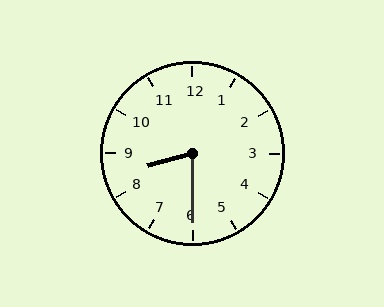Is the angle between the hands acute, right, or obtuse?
It is acute.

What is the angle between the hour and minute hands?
Approximately 75 degrees.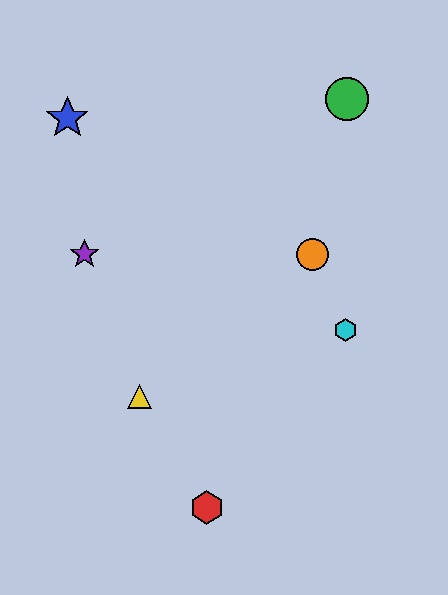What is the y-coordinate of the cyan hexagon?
The cyan hexagon is at y≈330.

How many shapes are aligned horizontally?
2 shapes (the purple star, the orange circle) are aligned horizontally.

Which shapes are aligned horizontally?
The purple star, the orange circle are aligned horizontally.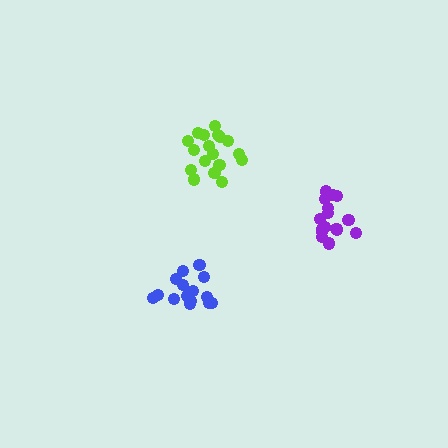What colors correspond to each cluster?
The clusters are colored: blue, lime, purple.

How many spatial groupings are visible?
There are 3 spatial groupings.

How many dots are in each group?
Group 1: 15 dots, Group 2: 18 dots, Group 3: 18 dots (51 total).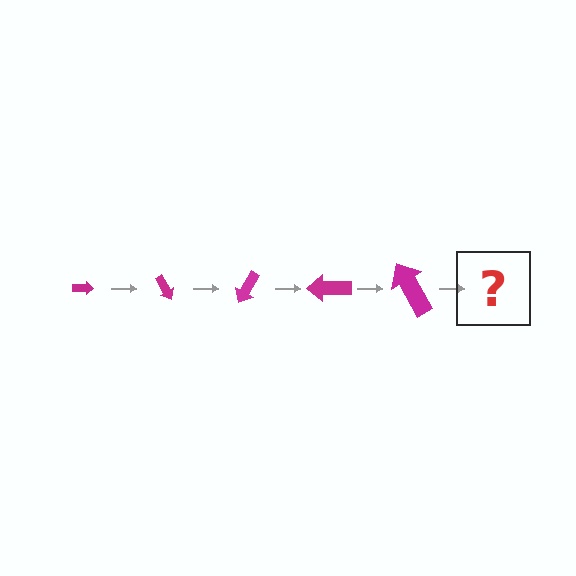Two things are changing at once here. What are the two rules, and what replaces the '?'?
The two rules are that the arrow grows larger each step and it rotates 60 degrees each step. The '?' should be an arrow, larger than the previous one and rotated 300 degrees from the start.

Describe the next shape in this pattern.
It should be an arrow, larger than the previous one and rotated 300 degrees from the start.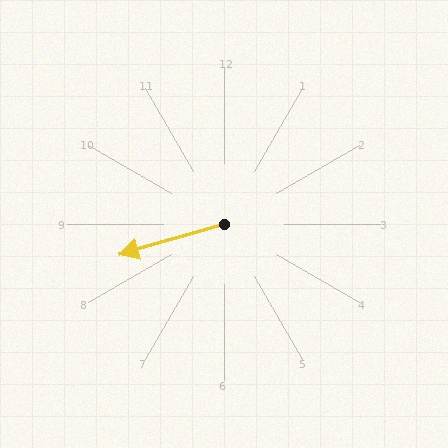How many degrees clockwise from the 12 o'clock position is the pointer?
Approximately 254 degrees.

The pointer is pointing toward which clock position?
Roughly 8 o'clock.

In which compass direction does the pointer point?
West.